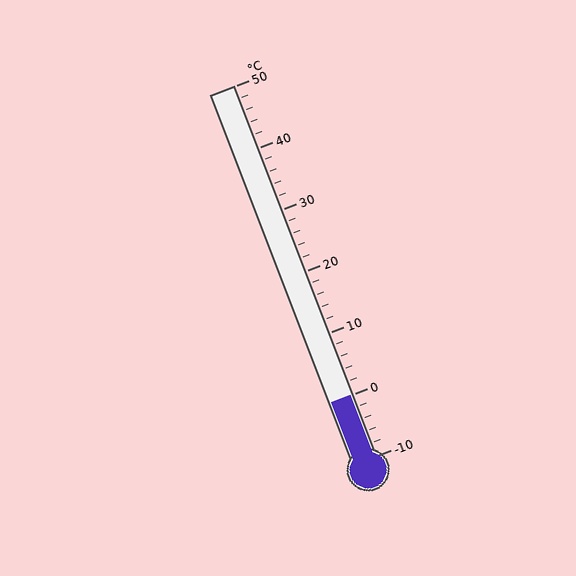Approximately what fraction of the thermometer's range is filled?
The thermometer is filled to approximately 15% of its range.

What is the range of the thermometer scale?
The thermometer scale ranges from -10°C to 50°C.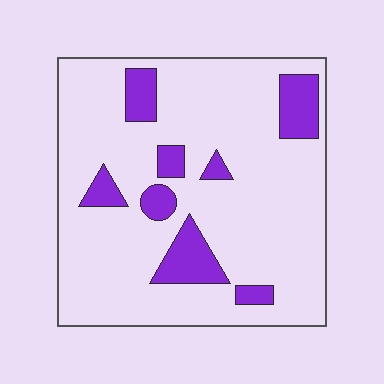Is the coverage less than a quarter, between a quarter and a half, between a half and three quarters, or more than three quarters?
Less than a quarter.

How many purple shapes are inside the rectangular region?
8.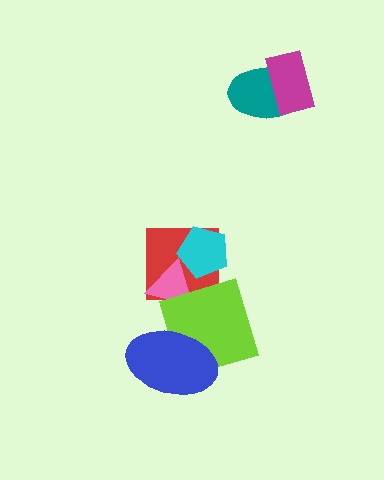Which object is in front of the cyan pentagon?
The pink triangle is in front of the cyan pentagon.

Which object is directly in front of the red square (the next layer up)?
The cyan pentagon is directly in front of the red square.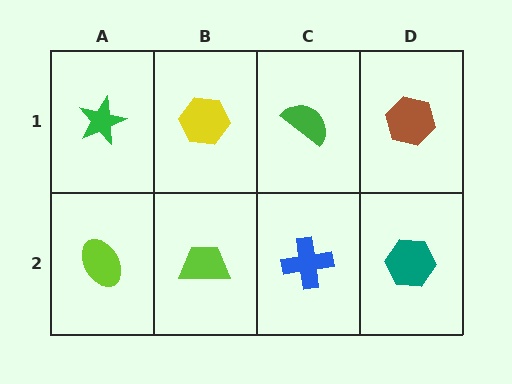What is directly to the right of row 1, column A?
A yellow hexagon.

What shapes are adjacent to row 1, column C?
A blue cross (row 2, column C), a yellow hexagon (row 1, column B), a brown hexagon (row 1, column D).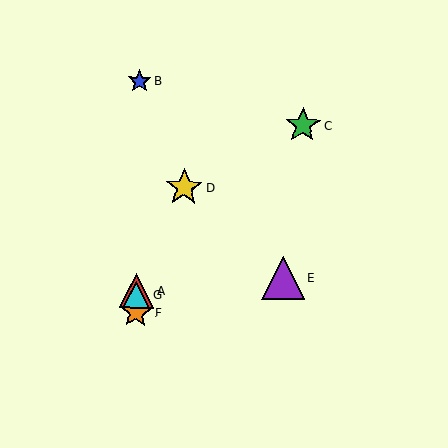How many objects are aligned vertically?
4 objects (A, B, F, G) are aligned vertically.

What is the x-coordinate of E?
Object E is at x≈283.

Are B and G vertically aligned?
Yes, both are at x≈140.